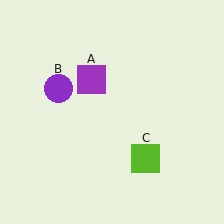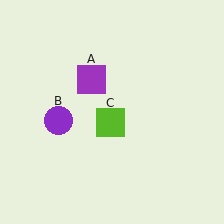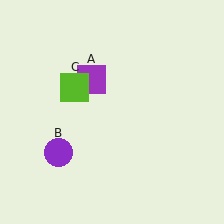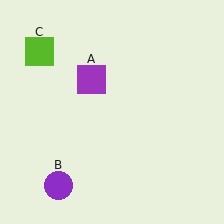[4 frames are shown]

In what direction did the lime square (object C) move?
The lime square (object C) moved up and to the left.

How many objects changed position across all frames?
2 objects changed position: purple circle (object B), lime square (object C).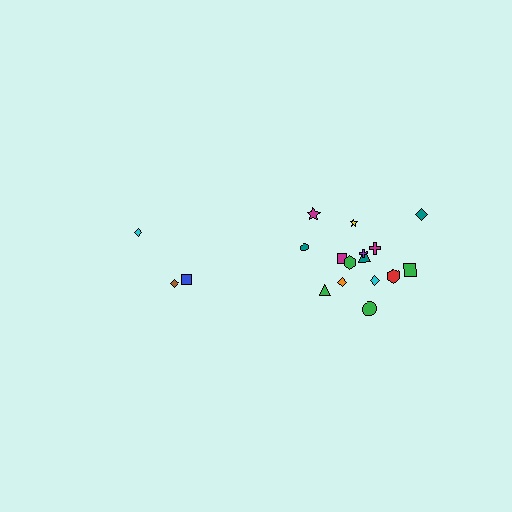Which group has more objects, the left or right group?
The right group.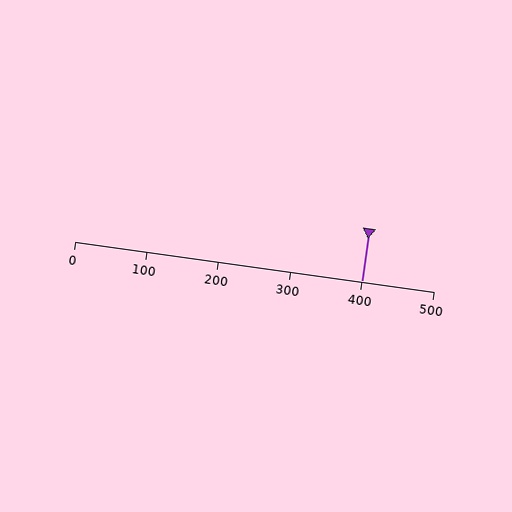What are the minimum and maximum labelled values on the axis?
The axis runs from 0 to 500.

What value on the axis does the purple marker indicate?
The marker indicates approximately 400.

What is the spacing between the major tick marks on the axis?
The major ticks are spaced 100 apart.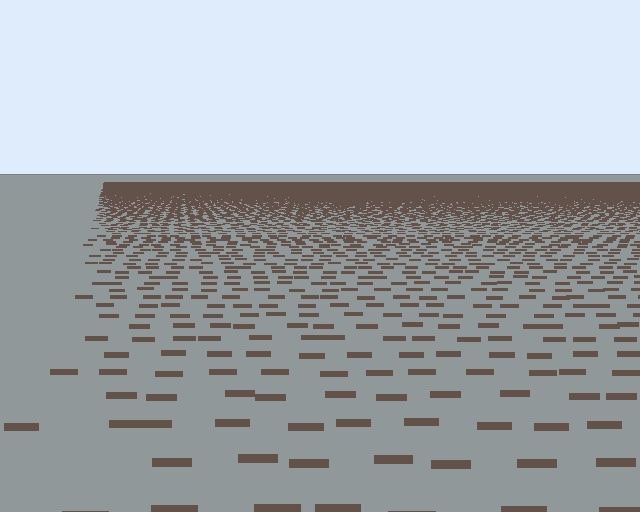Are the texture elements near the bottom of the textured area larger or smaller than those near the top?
Larger. Near the bottom, elements are closer to the viewer and appear at a bigger on-screen size.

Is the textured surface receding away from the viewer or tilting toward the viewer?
The surface is receding away from the viewer. Texture elements get smaller and denser toward the top.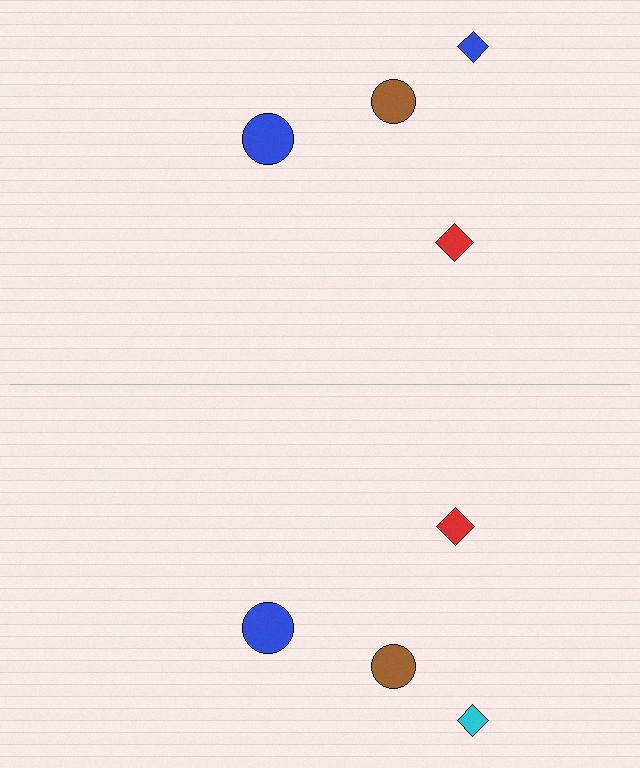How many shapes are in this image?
There are 8 shapes in this image.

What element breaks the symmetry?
The cyan diamond on the bottom side breaks the symmetry — its mirror counterpart is blue.